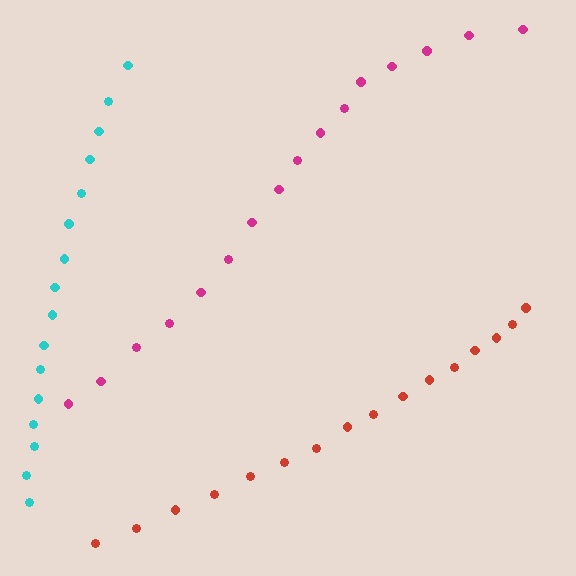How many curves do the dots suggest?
There are 3 distinct paths.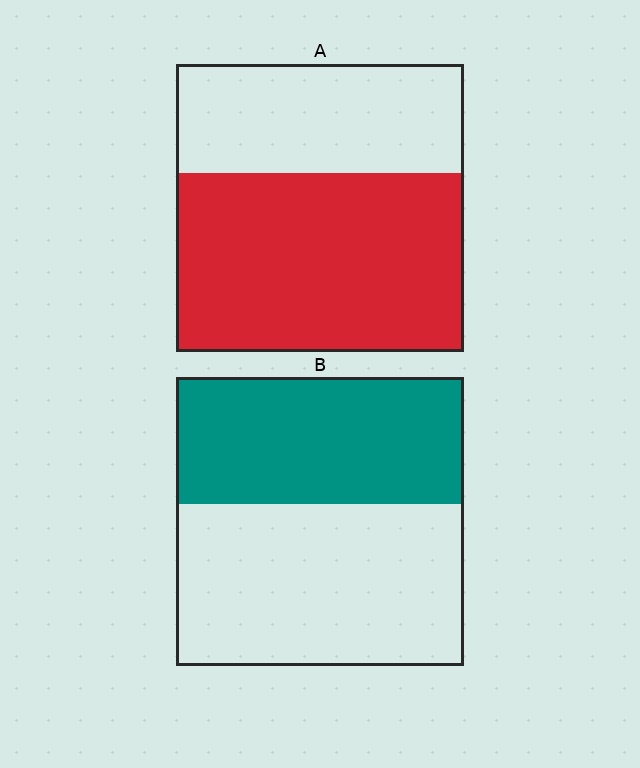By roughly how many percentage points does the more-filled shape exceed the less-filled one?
By roughly 20 percentage points (A over B).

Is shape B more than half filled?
No.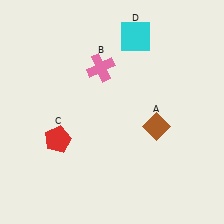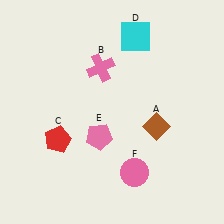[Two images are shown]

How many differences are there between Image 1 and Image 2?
There are 2 differences between the two images.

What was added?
A pink pentagon (E), a pink circle (F) were added in Image 2.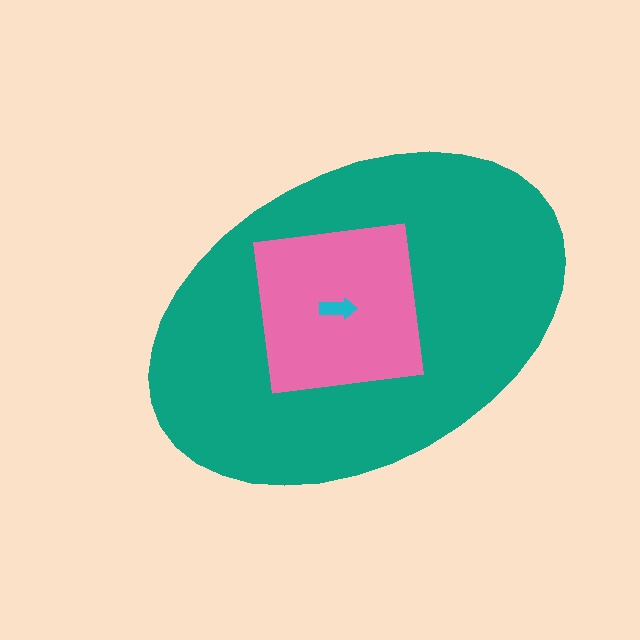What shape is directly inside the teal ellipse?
The pink square.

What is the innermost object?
The cyan arrow.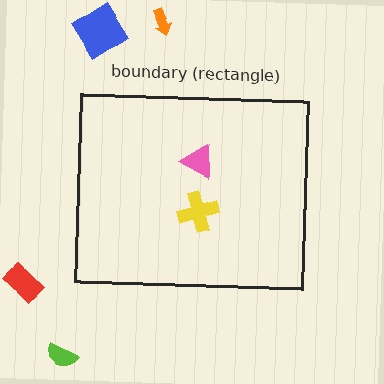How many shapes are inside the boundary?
2 inside, 4 outside.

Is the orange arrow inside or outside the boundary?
Outside.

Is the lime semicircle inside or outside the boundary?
Outside.